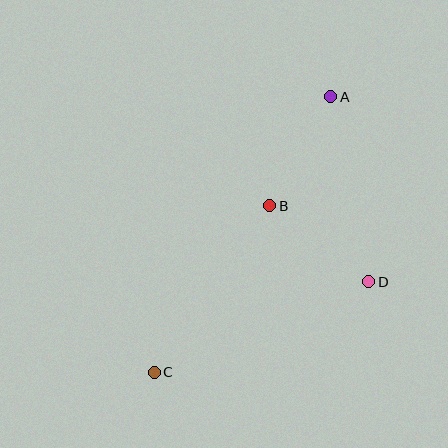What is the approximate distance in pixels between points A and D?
The distance between A and D is approximately 189 pixels.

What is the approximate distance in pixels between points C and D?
The distance between C and D is approximately 233 pixels.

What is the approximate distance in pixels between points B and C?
The distance between B and C is approximately 203 pixels.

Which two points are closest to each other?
Points B and D are closest to each other.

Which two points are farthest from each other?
Points A and C are farthest from each other.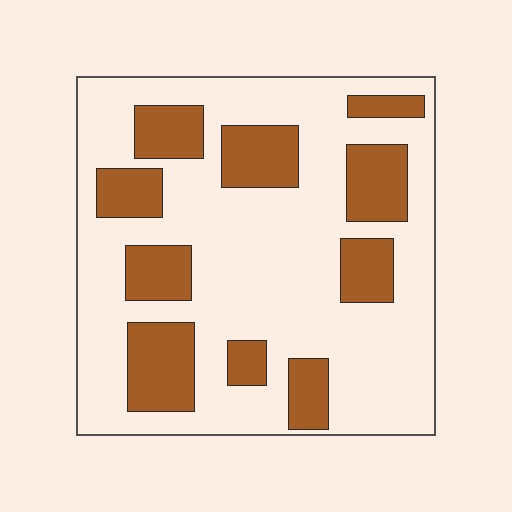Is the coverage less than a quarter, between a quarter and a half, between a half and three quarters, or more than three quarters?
Between a quarter and a half.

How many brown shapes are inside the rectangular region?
10.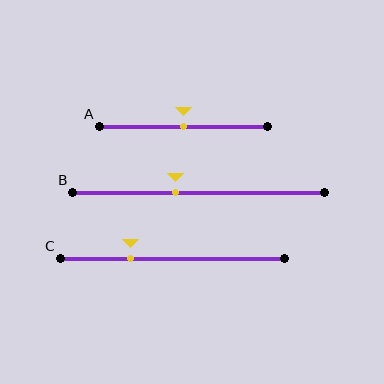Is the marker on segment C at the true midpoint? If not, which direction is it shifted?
No, the marker on segment C is shifted to the left by about 18% of the segment length.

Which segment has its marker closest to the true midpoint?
Segment A has its marker closest to the true midpoint.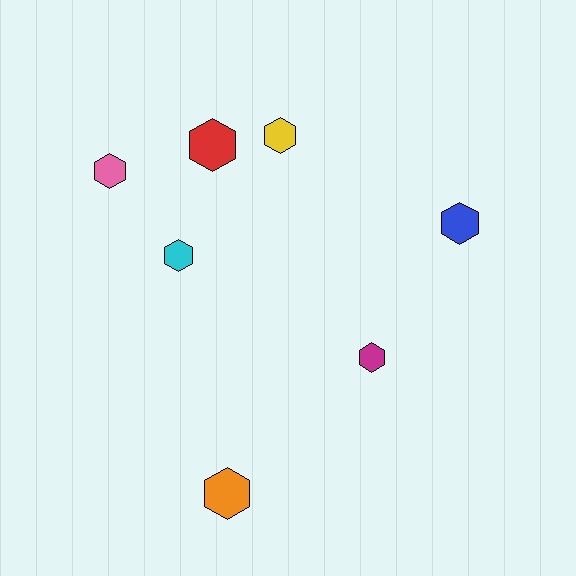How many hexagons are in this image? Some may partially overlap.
There are 7 hexagons.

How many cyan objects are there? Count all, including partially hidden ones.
There is 1 cyan object.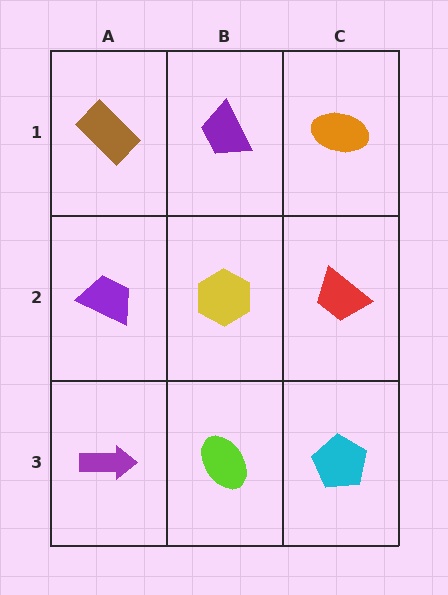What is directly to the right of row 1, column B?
An orange ellipse.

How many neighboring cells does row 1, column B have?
3.